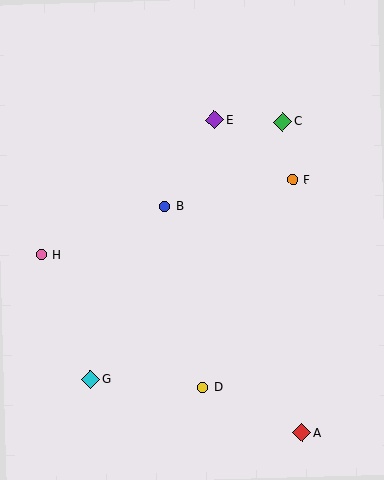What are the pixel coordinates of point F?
Point F is at (292, 180).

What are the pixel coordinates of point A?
Point A is at (302, 433).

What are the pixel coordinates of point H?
Point H is at (42, 255).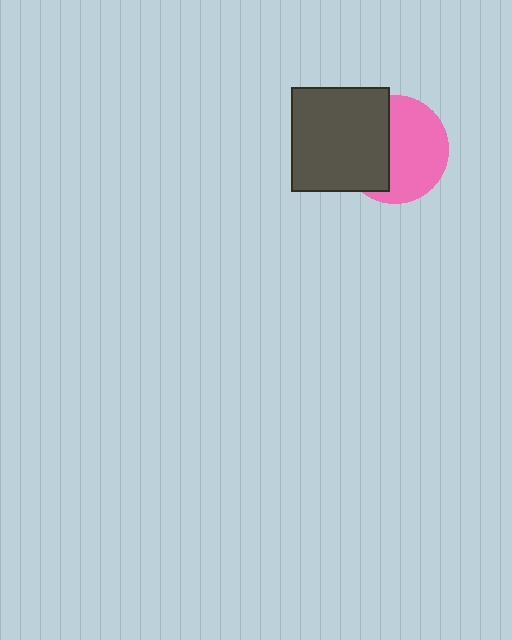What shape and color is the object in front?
The object in front is a dark gray rectangle.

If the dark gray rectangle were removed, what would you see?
You would see the complete pink circle.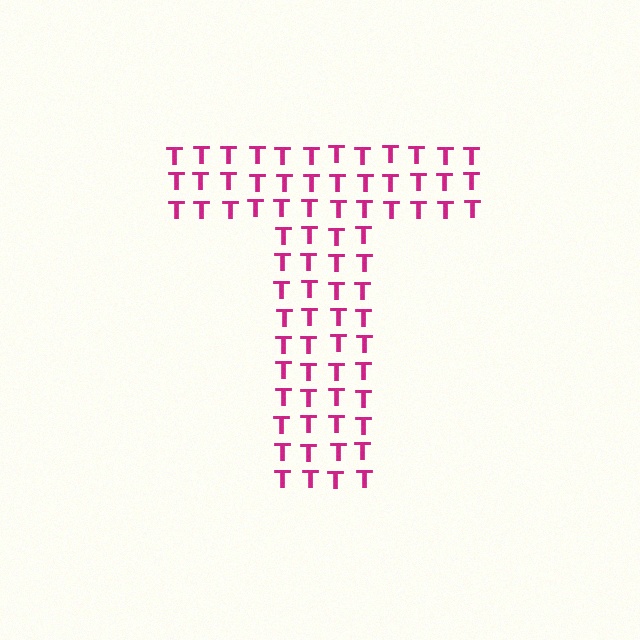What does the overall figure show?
The overall figure shows the letter T.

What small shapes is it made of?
It is made of small letter T's.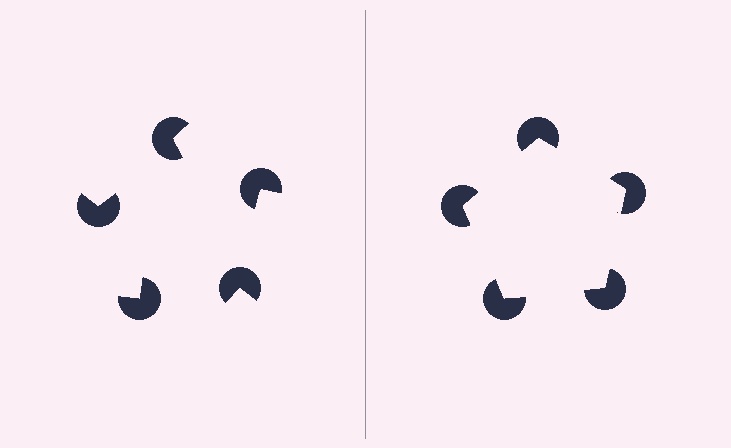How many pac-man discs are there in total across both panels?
10 — 5 on each side.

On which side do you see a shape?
An illusory pentagon appears on the right side. On the left side the wedge cuts are rotated, so no coherent shape forms.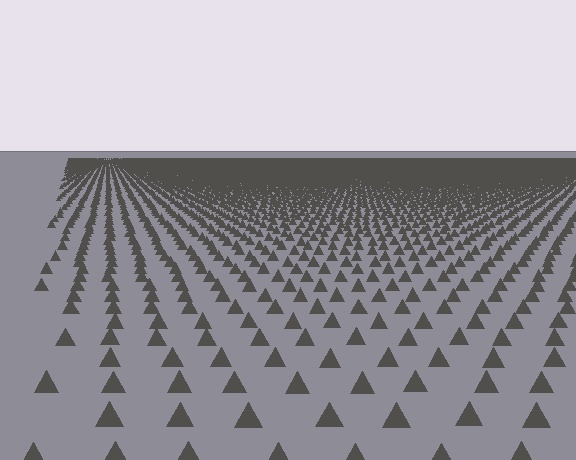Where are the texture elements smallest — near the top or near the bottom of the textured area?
Near the top.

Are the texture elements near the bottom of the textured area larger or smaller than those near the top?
Larger. Near the bottom, elements are closer to the viewer and appear at a bigger on-screen size.